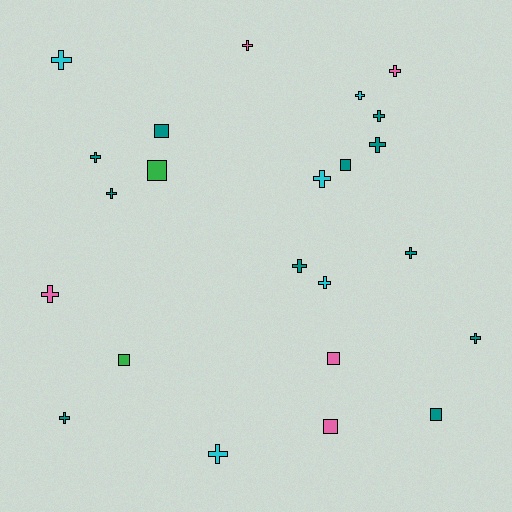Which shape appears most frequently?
Cross, with 16 objects.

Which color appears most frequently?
Teal, with 11 objects.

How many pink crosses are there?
There are 3 pink crosses.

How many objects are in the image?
There are 23 objects.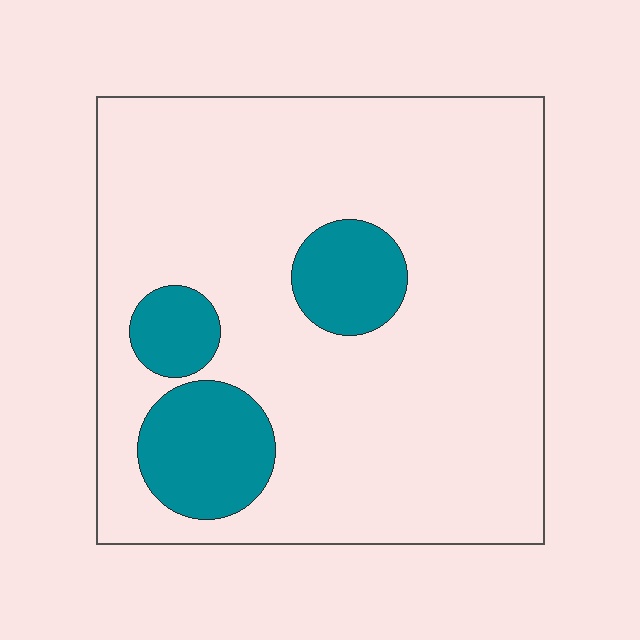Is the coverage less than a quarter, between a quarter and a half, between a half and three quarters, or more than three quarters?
Less than a quarter.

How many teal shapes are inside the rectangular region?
3.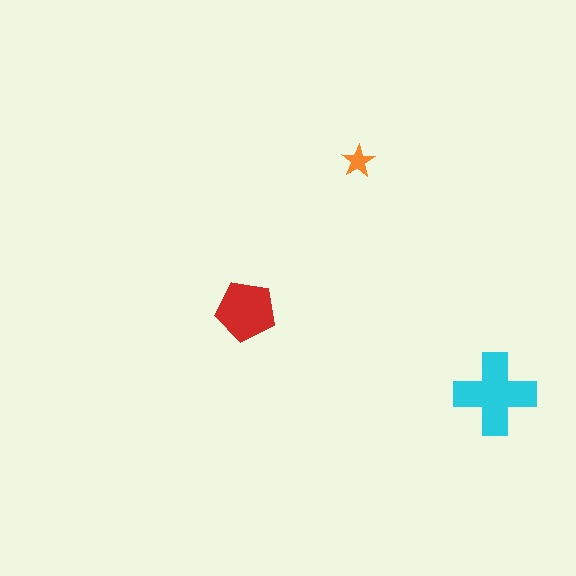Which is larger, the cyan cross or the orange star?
The cyan cross.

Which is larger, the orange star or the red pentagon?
The red pentagon.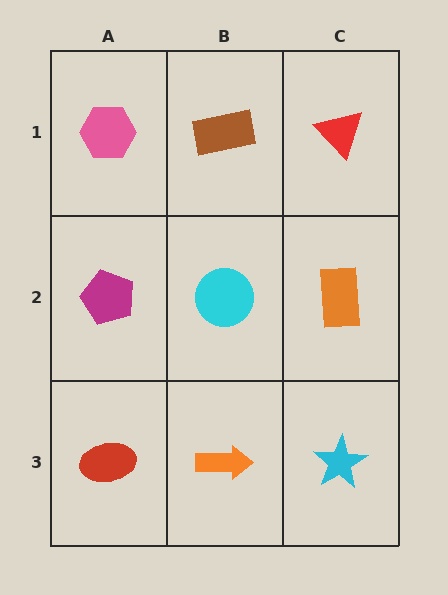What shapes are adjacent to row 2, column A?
A pink hexagon (row 1, column A), a red ellipse (row 3, column A), a cyan circle (row 2, column B).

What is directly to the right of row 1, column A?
A brown rectangle.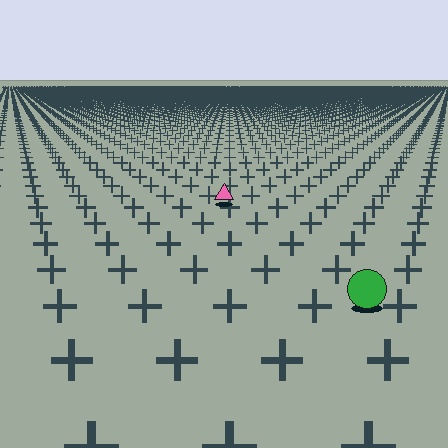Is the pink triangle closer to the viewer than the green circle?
No. The green circle is closer — you can tell from the texture gradient: the ground texture is coarser near it.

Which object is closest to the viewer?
The green circle is closest. The texture marks near it are larger and more spread out.